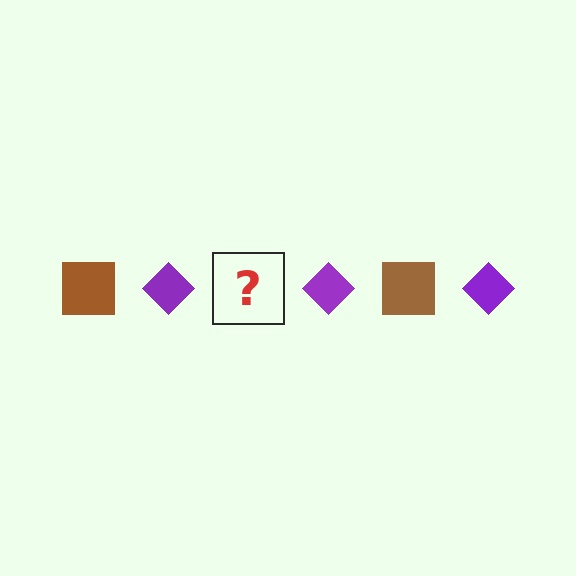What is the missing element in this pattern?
The missing element is a brown square.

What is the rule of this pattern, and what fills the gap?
The rule is that the pattern alternates between brown square and purple diamond. The gap should be filled with a brown square.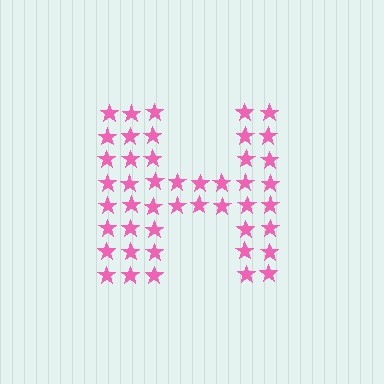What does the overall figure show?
The overall figure shows the letter H.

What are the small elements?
The small elements are stars.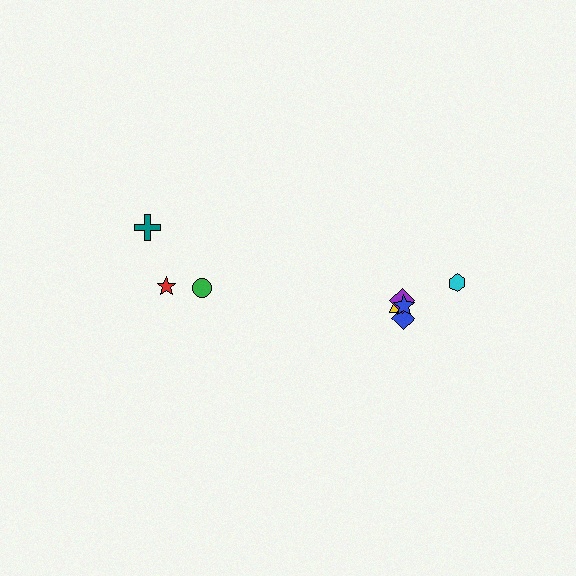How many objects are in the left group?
There are 3 objects.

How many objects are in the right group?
There are 5 objects.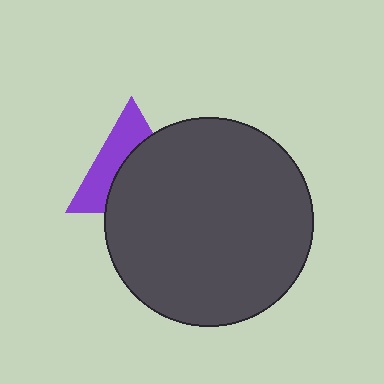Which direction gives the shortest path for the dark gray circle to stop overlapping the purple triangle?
Moving toward the lower-right gives the shortest separation.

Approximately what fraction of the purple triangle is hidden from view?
Roughly 57% of the purple triangle is hidden behind the dark gray circle.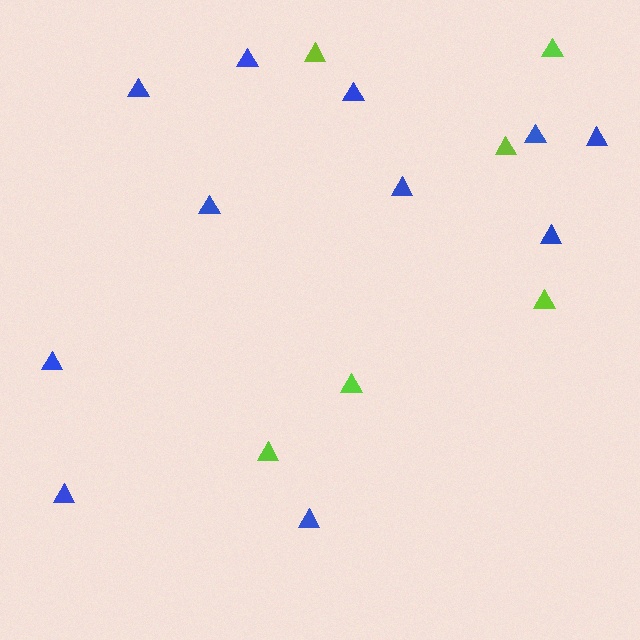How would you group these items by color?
There are 2 groups: one group of lime triangles (6) and one group of blue triangles (11).